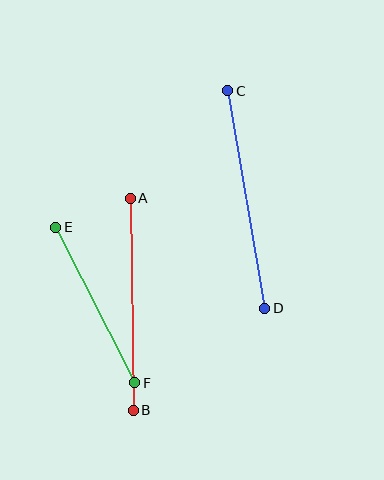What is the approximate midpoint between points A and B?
The midpoint is at approximately (132, 304) pixels.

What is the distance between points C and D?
The distance is approximately 220 pixels.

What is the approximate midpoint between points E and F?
The midpoint is at approximately (95, 305) pixels.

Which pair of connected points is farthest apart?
Points C and D are farthest apart.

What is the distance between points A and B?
The distance is approximately 212 pixels.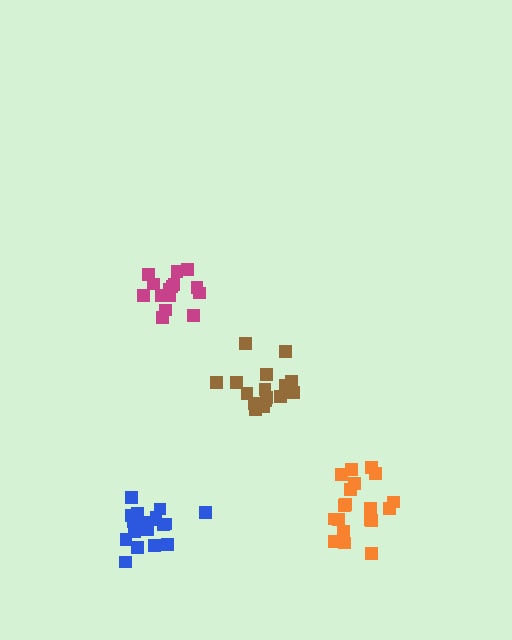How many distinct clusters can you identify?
There are 4 distinct clusters.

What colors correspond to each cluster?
The clusters are colored: brown, blue, magenta, orange.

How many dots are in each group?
Group 1: 16 dots, Group 2: 19 dots, Group 3: 15 dots, Group 4: 19 dots (69 total).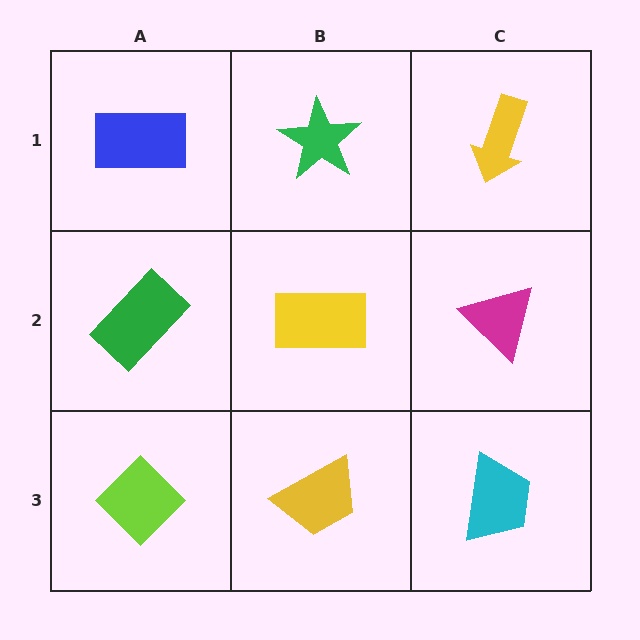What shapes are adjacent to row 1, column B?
A yellow rectangle (row 2, column B), a blue rectangle (row 1, column A), a yellow arrow (row 1, column C).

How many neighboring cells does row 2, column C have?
3.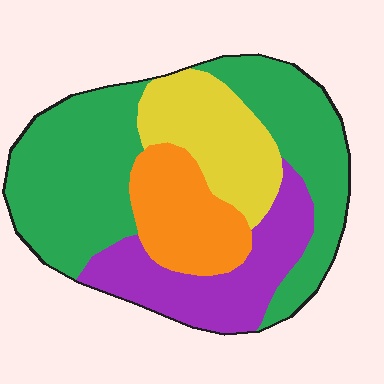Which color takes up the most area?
Green, at roughly 45%.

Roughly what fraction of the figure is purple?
Purple takes up about one fifth (1/5) of the figure.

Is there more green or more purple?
Green.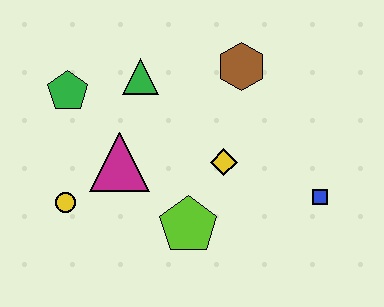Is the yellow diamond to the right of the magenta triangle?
Yes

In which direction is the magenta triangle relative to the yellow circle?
The magenta triangle is to the right of the yellow circle.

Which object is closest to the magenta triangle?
The yellow circle is closest to the magenta triangle.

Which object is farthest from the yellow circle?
The blue square is farthest from the yellow circle.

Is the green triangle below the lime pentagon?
No